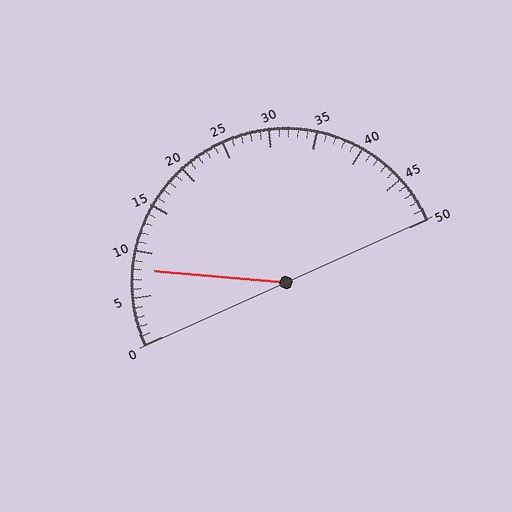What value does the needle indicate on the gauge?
The needle indicates approximately 8.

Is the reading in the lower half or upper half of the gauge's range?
The reading is in the lower half of the range (0 to 50).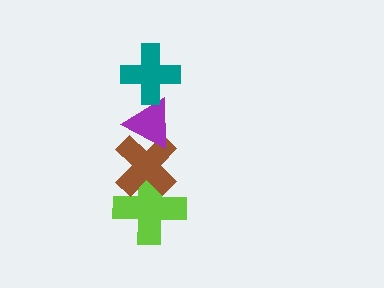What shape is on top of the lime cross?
The brown cross is on top of the lime cross.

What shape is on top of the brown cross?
The purple triangle is on top of the brown cross.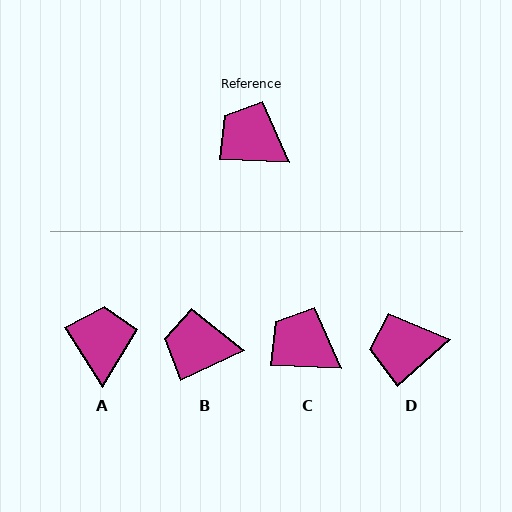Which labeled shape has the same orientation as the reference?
C.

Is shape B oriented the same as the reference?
No, it is off by about 28 degrees.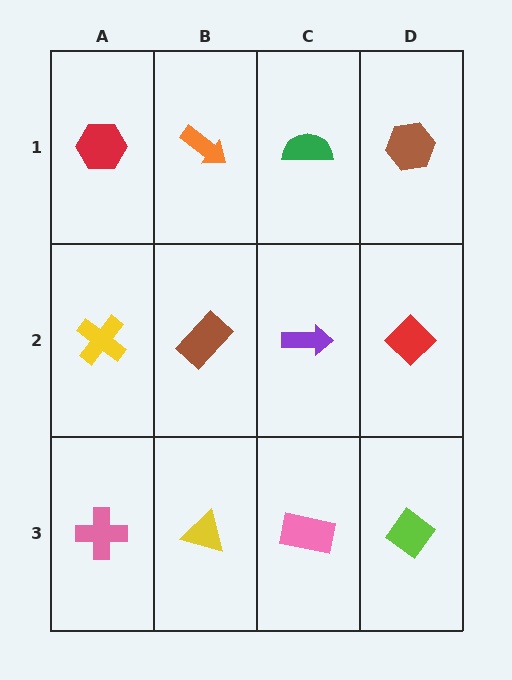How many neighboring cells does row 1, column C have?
3.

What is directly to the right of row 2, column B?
A purple arrow.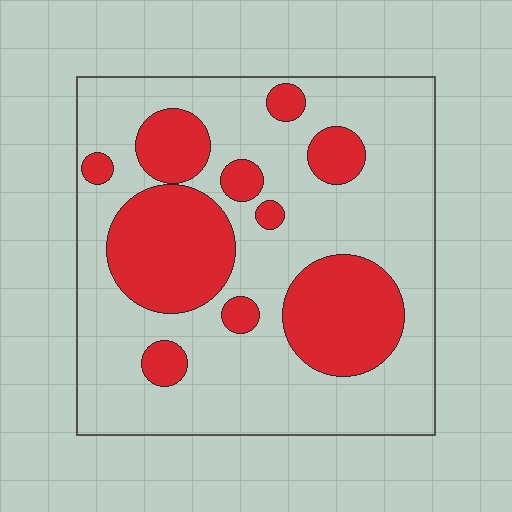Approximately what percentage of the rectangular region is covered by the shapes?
Approximately 30%.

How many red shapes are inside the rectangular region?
10.